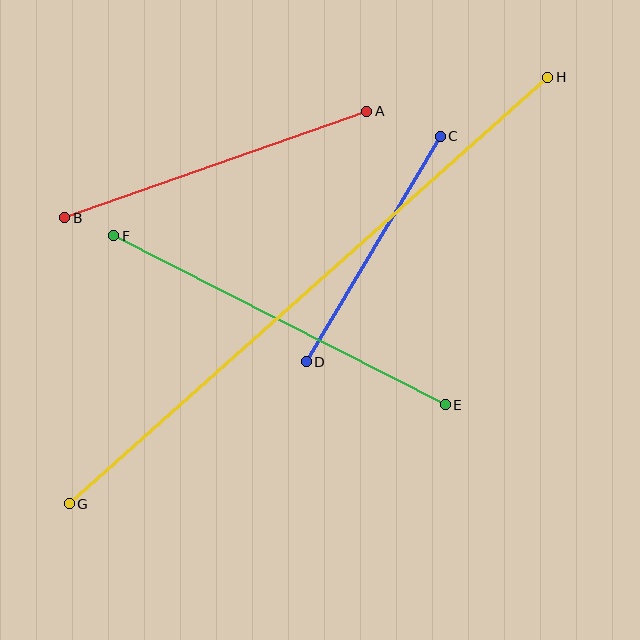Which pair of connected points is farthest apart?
Points G and H are farthest apart.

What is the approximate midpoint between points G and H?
The midpoint is at approximately (308, 290) pixels.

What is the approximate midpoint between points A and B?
The midpoint is at approximately (216, 164) pixels.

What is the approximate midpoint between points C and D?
The midpoint is at approximately (373, 249) pixels.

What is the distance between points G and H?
The distance is approximately 641 pixels.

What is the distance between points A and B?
The distance is approximately 320 pixels.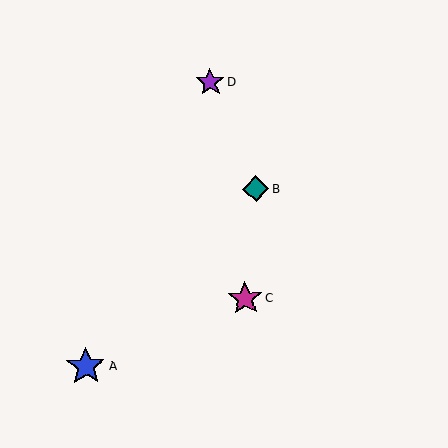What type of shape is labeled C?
Shape C is a magenta star.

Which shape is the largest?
The blue star (labeled A) is the largest.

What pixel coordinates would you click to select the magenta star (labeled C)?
Click at (245, 298) to select the magenta star C.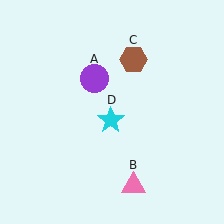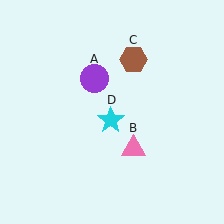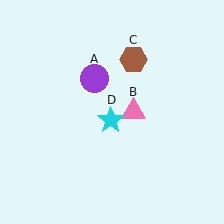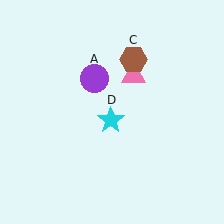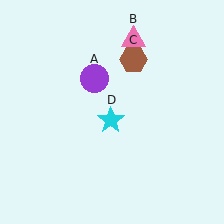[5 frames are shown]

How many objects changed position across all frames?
1 object changed position: pink triangle (object B).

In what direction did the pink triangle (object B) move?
The pink triangle (object B) moved up.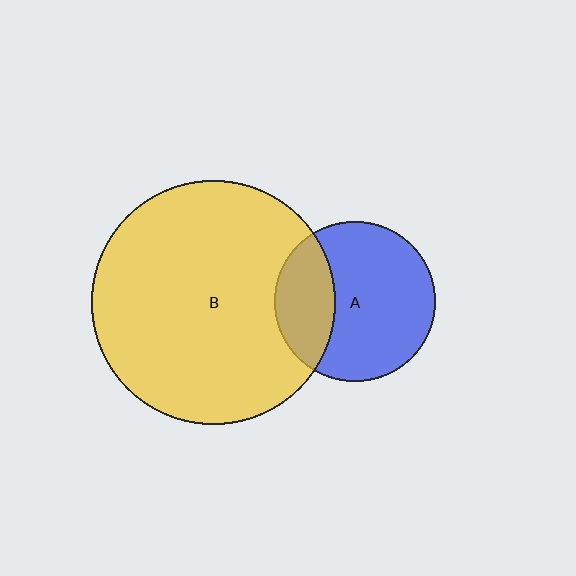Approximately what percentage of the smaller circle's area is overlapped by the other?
Approximately 30%.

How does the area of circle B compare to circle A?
Approximately 2.3 times.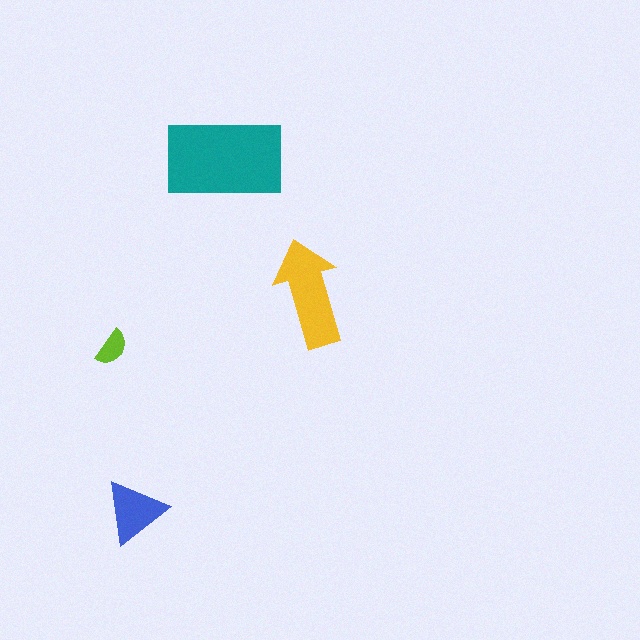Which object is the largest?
The teal rectangle.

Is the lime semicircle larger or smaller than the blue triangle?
Smaller.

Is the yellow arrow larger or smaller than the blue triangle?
Larger.